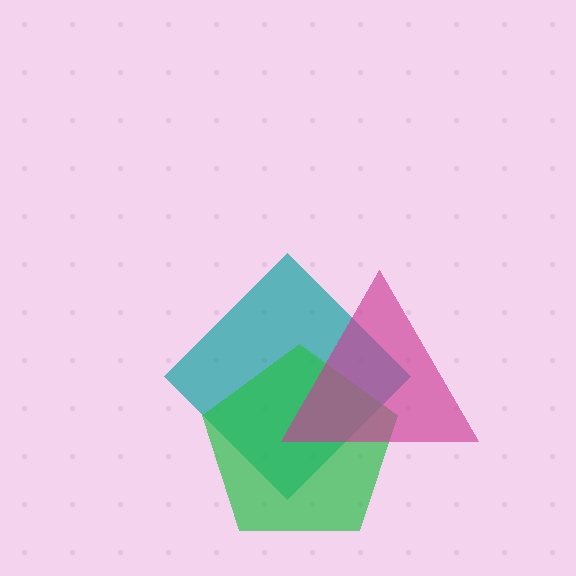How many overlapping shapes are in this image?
There are 3 overlapping shapes in the image.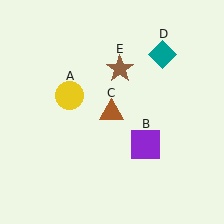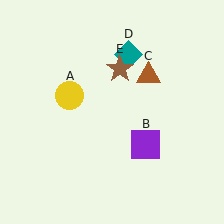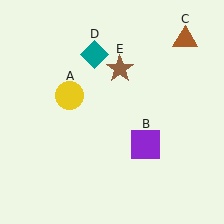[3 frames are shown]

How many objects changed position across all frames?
2 objects changed position: brown triangle (object C), teal diamond (object D).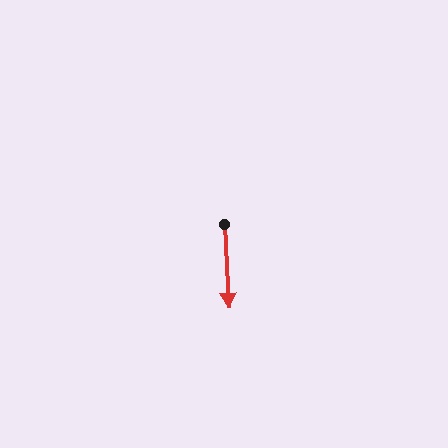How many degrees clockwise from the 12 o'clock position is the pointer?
Approximately 177 degrees.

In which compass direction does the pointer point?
South.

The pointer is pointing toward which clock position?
Roughly 6 o'clock.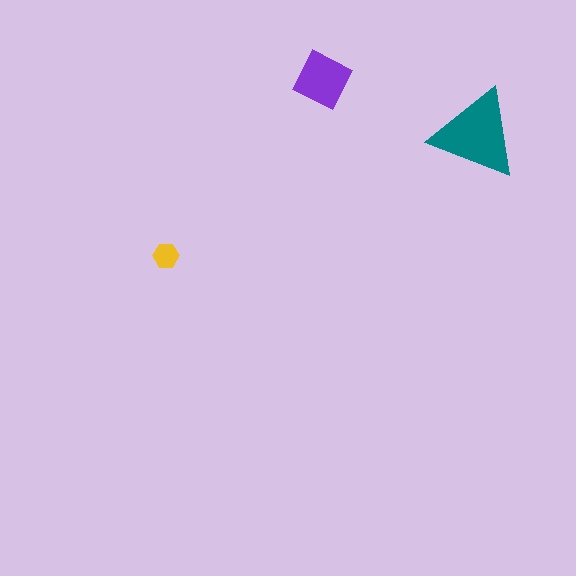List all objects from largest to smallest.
The teal triangle, the purple diamond, the yellow hexagon.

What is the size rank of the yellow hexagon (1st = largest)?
3rd.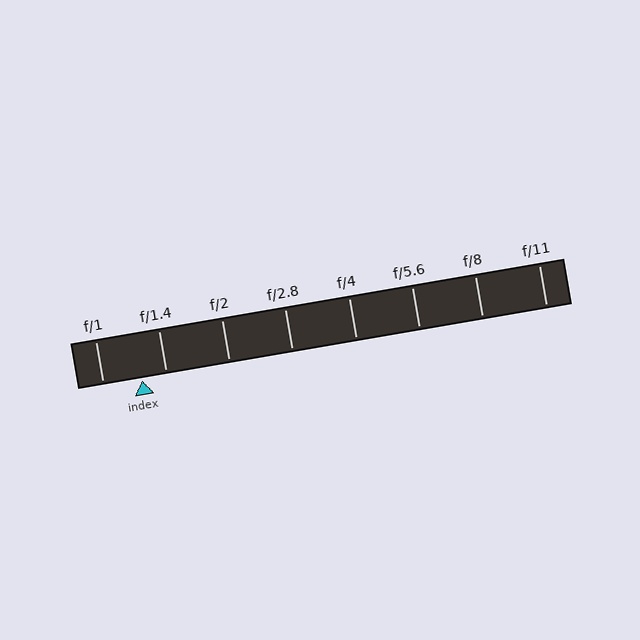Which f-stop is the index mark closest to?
The index mark is closest to f/1.4.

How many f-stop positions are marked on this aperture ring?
There are 8 f-stop positions marked.